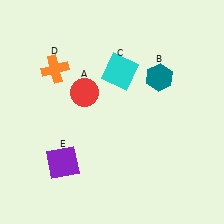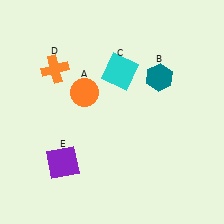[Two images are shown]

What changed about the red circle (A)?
In Image 1, A is red. In Image 2, it changed to orange.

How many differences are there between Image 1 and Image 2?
There is 1 difference between the two images.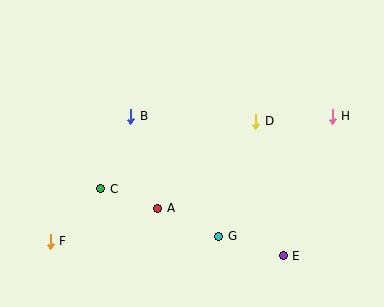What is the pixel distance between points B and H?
The distance between B and H is 202 pixels.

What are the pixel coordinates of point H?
Point H is at (332, 116).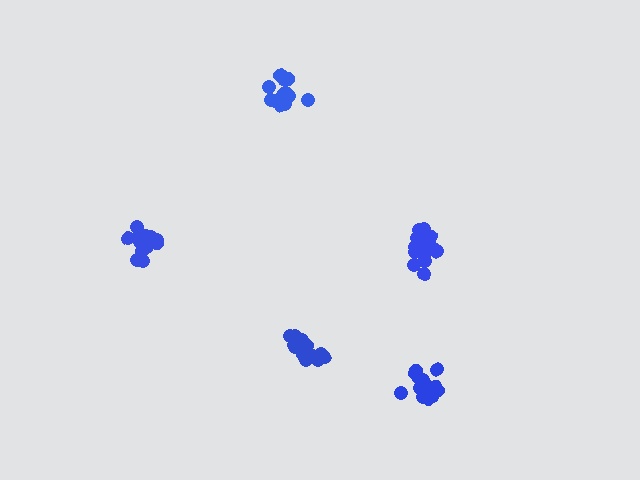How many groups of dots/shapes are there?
There are 5 groups.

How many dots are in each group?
Group 1: 16 dots, Group 2: 17 dots, Group 3: 15 dots, Group 4: 15 dots, Group 5: 18 dots (81 total).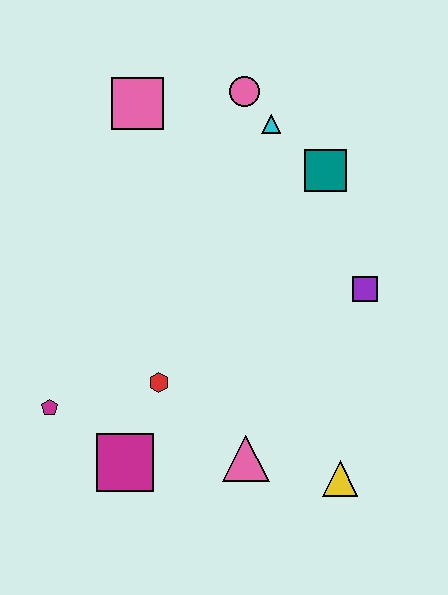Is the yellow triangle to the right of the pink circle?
Yes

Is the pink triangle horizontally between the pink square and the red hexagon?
No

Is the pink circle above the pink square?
Yes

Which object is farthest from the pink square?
The yellow triangle is farthest from the pink square.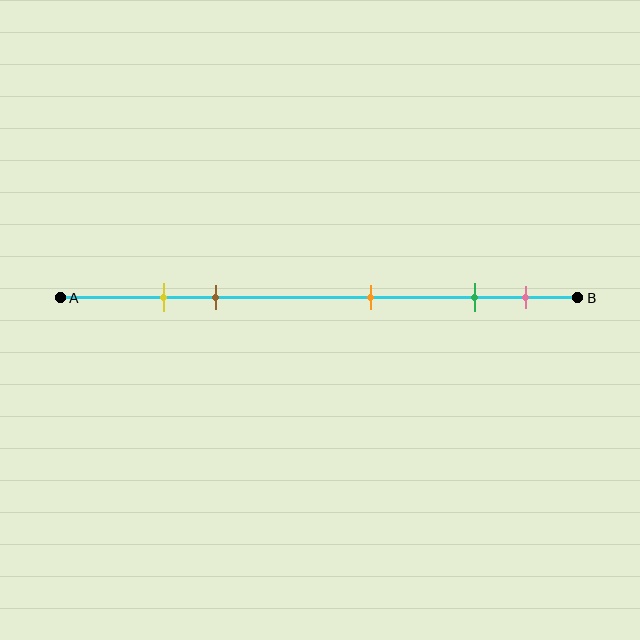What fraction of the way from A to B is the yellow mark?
The yellow mark is approximately 20% (0.2) of the way from A to B.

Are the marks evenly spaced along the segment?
No, the marks are not evenly spaced.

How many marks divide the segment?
There are 5 marks dividing the segment.